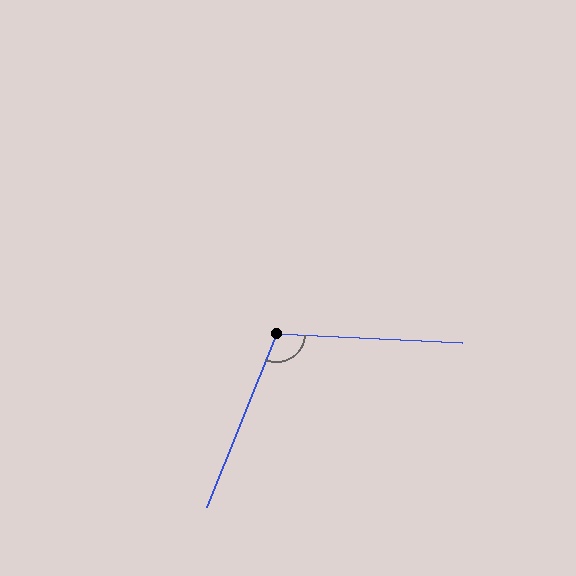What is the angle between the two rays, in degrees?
Approximately 109 degrees.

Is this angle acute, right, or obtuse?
It is obtuse.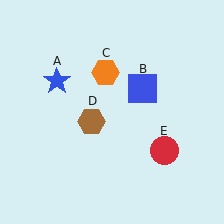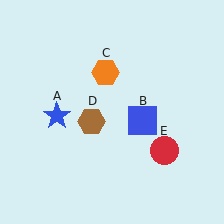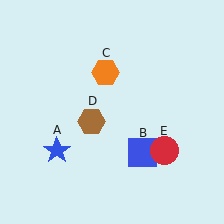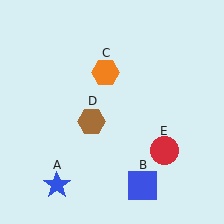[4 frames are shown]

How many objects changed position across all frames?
2 objects changed position: blue star (object A), blue square (object B).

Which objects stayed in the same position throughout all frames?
Orange hexagon (object C) and brown hexagon (object D) and red circle (object E) remained stationary.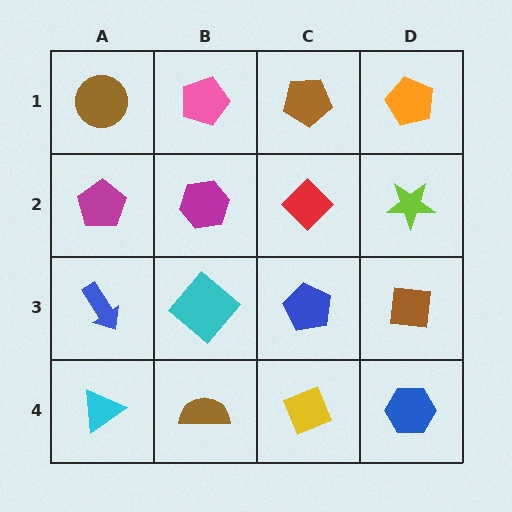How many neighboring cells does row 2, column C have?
4.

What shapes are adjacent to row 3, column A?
A magenta pentagon (row 2, column A), a cyan triangle (row 4, column A), a cyan diamond (row 3, column B).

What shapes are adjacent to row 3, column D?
A lime star (row 2, column D), a blue hexagon (row 4, column D), a blue pentagon (row 3, column C).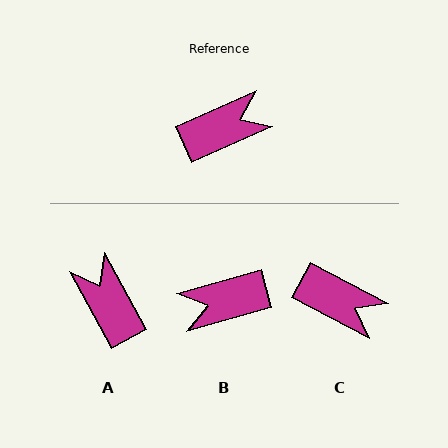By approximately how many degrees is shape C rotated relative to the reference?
Approximately 51 degrees clockwise.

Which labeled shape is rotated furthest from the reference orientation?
B, about 172 degrees away.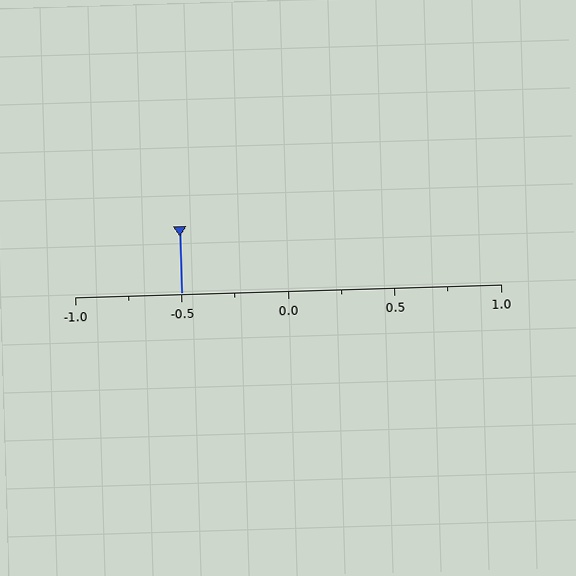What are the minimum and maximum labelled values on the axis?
The axis runs from -1.0 to 1.0.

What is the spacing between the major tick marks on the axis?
The major ticks are spaced 0.5 apart.